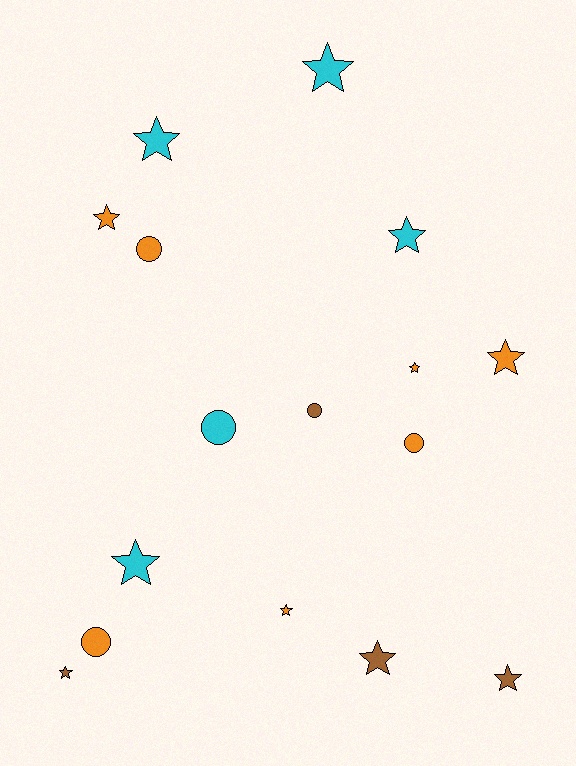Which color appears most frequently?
Orange, with 7 objects.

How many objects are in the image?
There are 16 objects.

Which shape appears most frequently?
Star, with 11 objects.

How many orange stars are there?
There are 4 orange stars.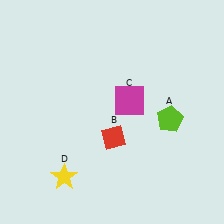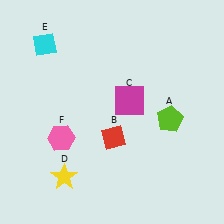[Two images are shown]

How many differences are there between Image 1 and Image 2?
There are 2 differences between the two images.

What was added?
A cyan diamond (E), a pink hexagon (F) were added in Image 2.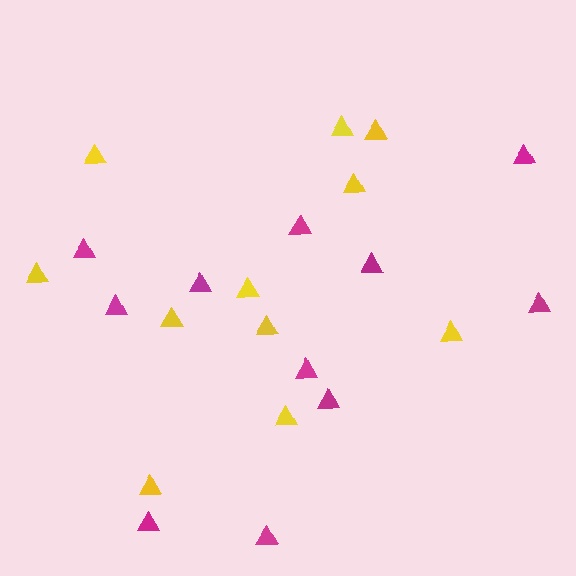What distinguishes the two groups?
There are 2 groups: one group of yellow triangles (11) and one group of magenta triangles (11).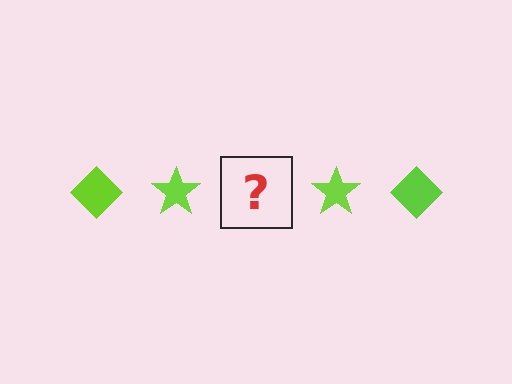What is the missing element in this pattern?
The missing element is a lime diamond.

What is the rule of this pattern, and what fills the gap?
The rule is that the pattern cycles through diamond, star shapes in lime. The gap should be filled with a lime diamond.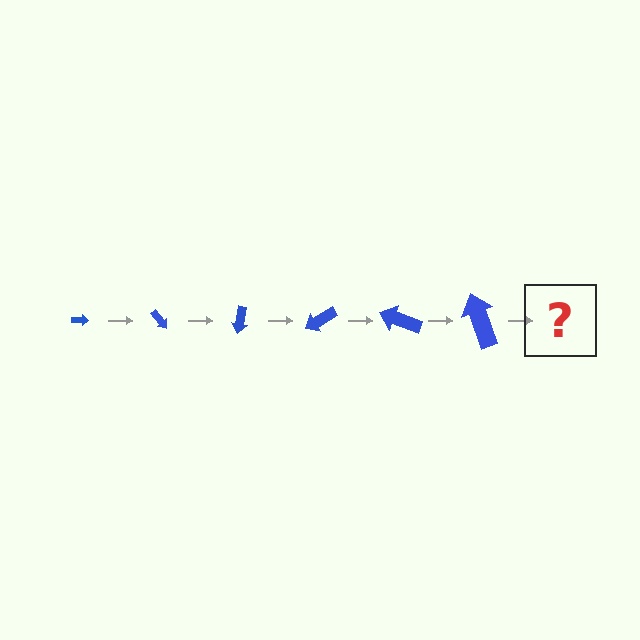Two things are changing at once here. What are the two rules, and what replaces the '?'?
The two rules are that the arrow grows larger each step and it rotates 50 degrees each step. The '?' should be an arrow, larger than the previous one and rotated 300 degrees from the start.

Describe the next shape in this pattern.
It should be an arrow, larger than the previous one and rotated 300 degrees from the start.